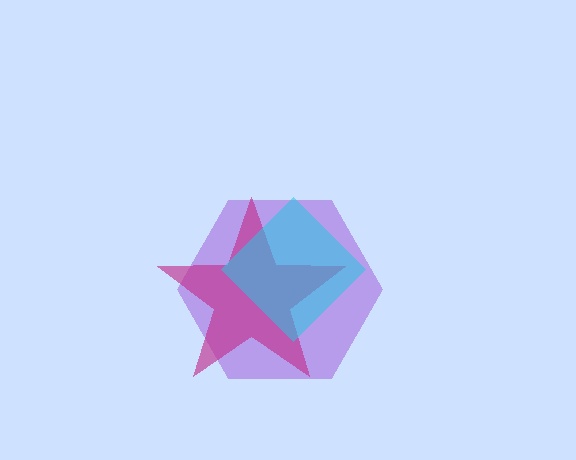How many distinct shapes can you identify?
There are 3 distinct shapes: a purple hexagon, a magenta star, a cyan diamond.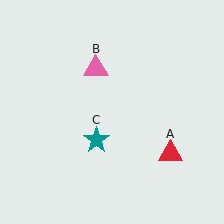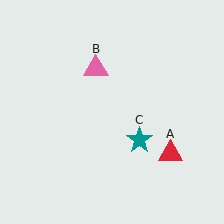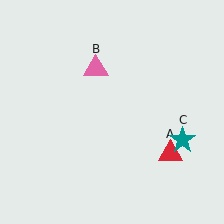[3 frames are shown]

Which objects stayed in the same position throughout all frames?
Red triangle (object A) and pink triangle (object B) remained stationary.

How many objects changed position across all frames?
1 object changed position: teal star (object C).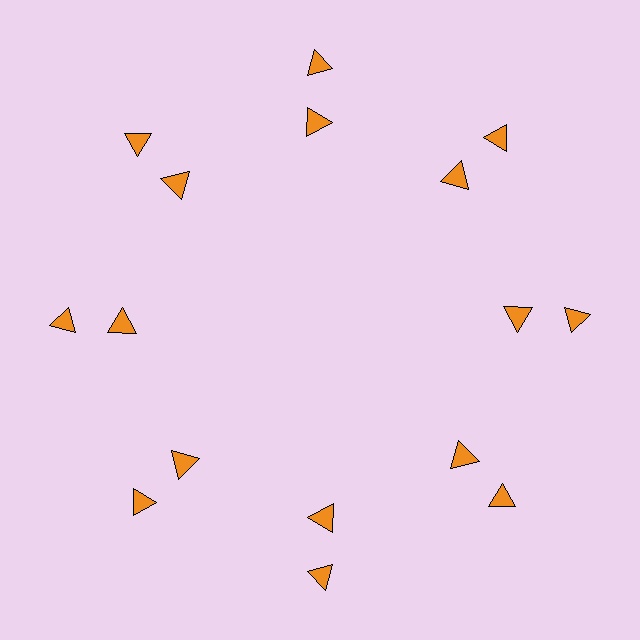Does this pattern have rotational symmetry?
Yes, this pattern has 8-fold rotational symmetry. It looks the same after rotating 45 degrees around the center.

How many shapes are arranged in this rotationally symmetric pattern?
There are 16 shapes, arranged in 8 groups of 2.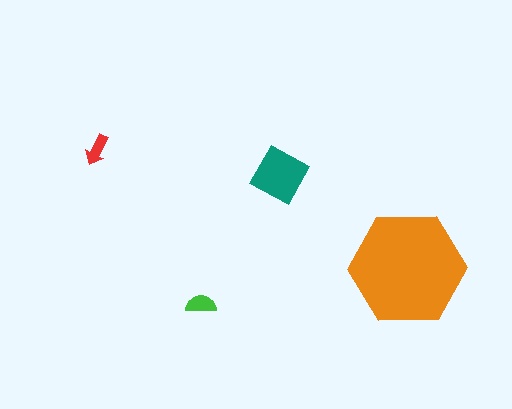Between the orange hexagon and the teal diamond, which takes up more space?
The orange hexagon.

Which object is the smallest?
The red arrow.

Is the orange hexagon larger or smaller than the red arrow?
Larger.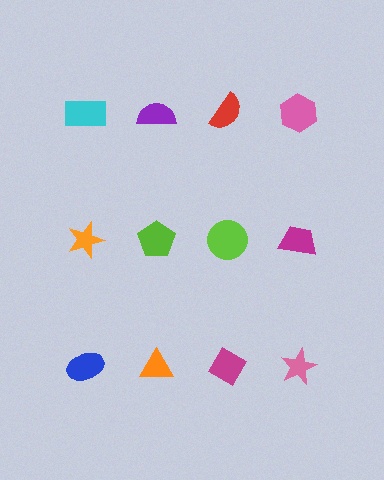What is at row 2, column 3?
A lime circle.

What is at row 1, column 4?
A pink hexagon.